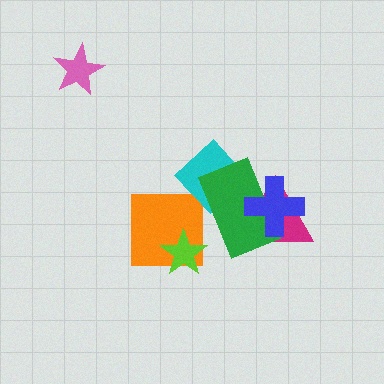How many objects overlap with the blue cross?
2 objects overlap with the blue cross.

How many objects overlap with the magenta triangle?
2 objects overlap with the magenta triangle.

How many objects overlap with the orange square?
1 object overlaps with the orange square.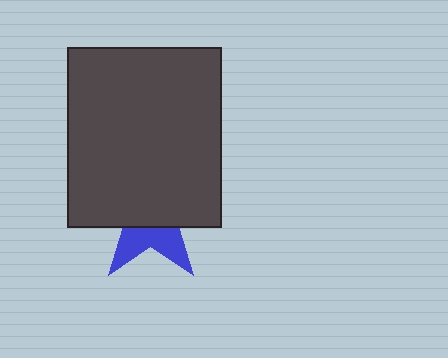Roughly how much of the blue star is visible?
A small part of it is visible (roughly 35%).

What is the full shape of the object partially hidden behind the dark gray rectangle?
The partially hidden object is a blue star.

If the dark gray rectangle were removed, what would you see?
You would see the complete blue star.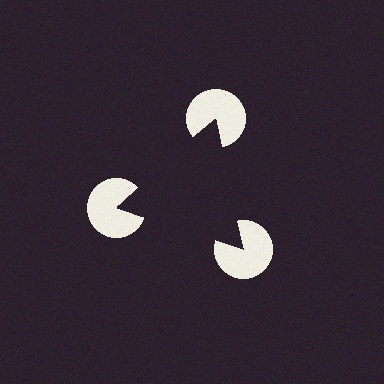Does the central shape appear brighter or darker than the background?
It typically appears slightly darker than the background, even though no actual brightness change is drawn.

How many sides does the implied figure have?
3 sides.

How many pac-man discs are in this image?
There are 3 — one at each vertex of the illusory triangle.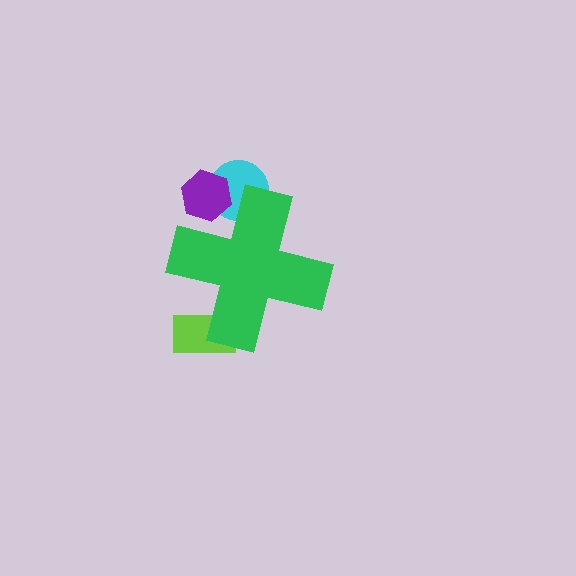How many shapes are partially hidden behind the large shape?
3 shapes are partially hidden.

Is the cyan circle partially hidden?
Yes, the cyan circle is partially hidden behind the green cross.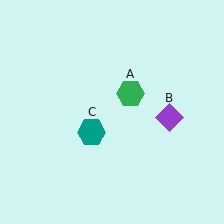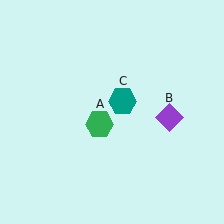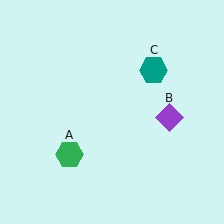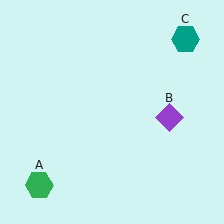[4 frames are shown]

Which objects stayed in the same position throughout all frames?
Purple diamond (object B) remained stationary.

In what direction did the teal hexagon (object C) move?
The teal hexagon (object C) moved up and to the right.